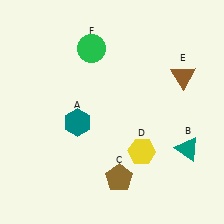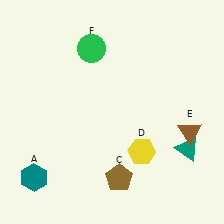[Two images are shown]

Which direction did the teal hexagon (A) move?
The teal hexagon (A) moved down.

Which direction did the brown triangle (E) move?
The brown triangle (E) moved down.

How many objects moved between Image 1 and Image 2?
2 objects moved between the two images.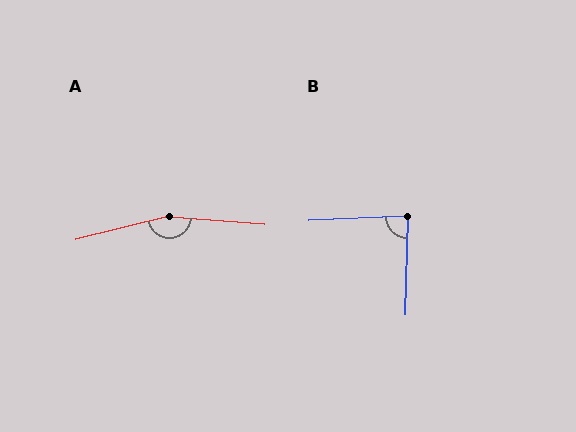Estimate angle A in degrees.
Approximately 162 degrees.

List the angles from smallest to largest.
B (86°), A (162°).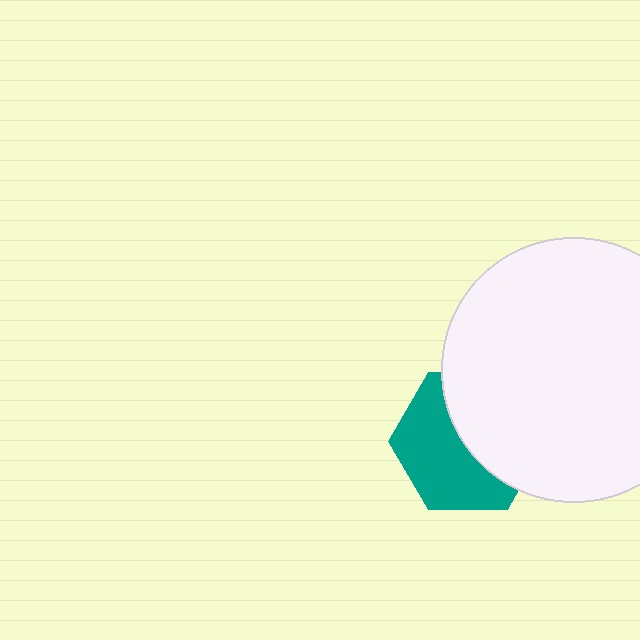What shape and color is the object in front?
The object in front is a white circle.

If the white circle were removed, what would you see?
You would see the complete teal hexagon.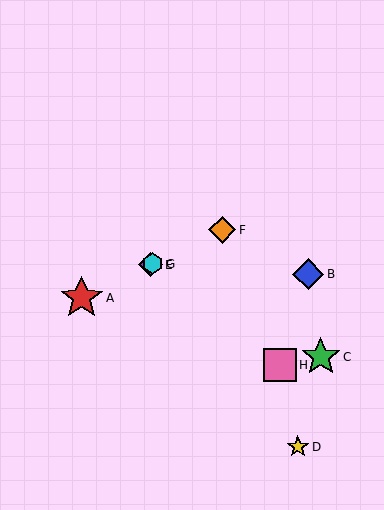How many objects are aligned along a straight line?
4 objects (A, E, F, G) are aligned along a straight line.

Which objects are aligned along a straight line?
Objects A, E, F, G are aligned along a straight line.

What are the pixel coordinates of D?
Object D is at (298, 447).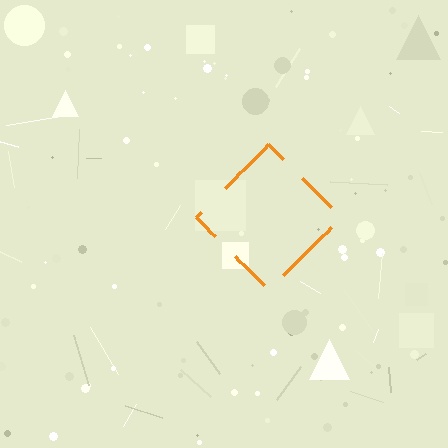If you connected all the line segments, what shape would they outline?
They would outline a diamond.